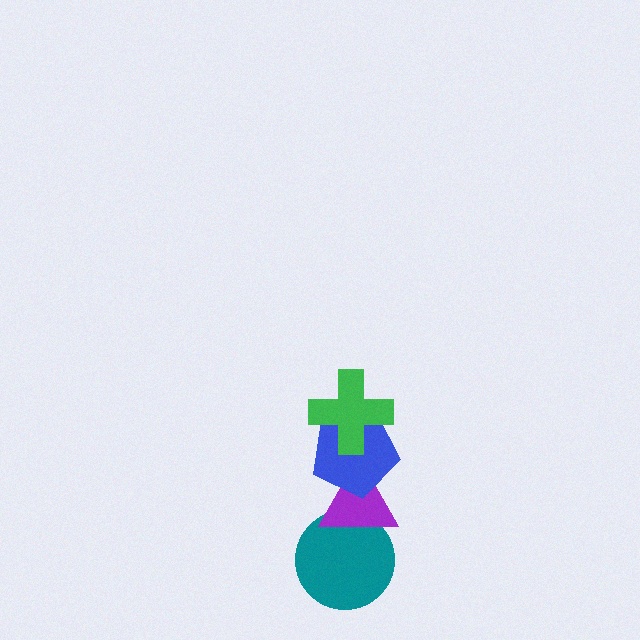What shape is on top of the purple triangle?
The blue pentagon is on top of the purple triangle.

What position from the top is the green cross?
The green cross is 1st from the top.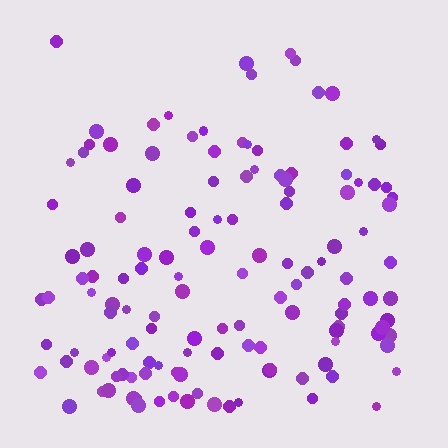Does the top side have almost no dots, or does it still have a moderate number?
Still a moderate number, just noticeably fewer than the bottom.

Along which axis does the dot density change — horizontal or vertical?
Vertical.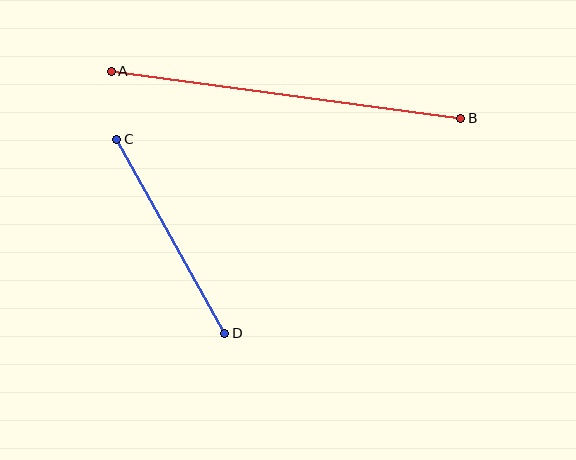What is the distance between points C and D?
The distance is approximately 222 pixels.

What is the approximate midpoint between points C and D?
The midpoint is at approximately (171, 236) pixels.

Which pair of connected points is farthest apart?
Points A and B are farthest apart.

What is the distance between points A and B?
The distance is approximately 353 pixels.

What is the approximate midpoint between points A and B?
The midpoint is at approximately (286, 95) pixels.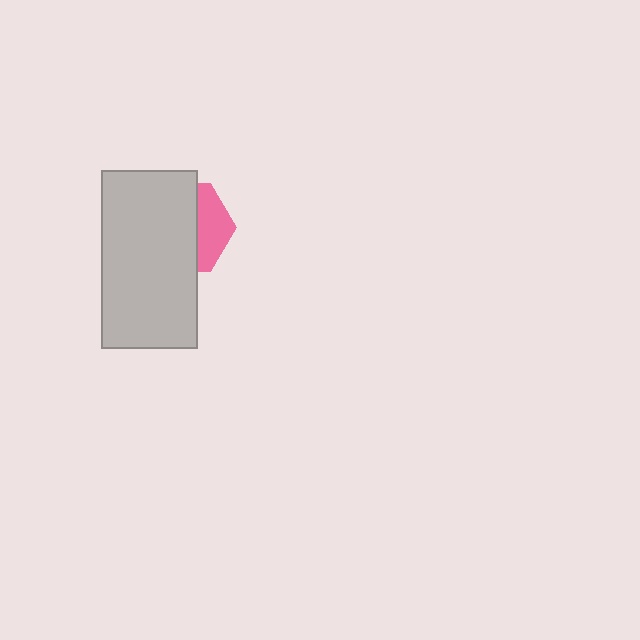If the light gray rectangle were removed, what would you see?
You would see the complete pink hexagon.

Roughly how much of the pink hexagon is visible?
A small part of it is visible (roughly 34%).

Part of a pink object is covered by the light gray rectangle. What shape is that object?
It is a hexagon.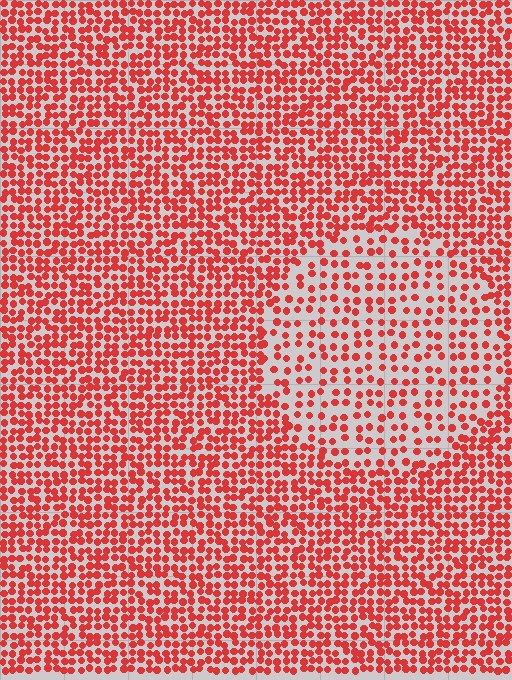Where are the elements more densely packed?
The elements are more densely packed outside the circle boundary.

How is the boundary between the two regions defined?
The boundary is defined by a change in element density (approximately 1.9x ratio). All elements are the same color, size, and shape.